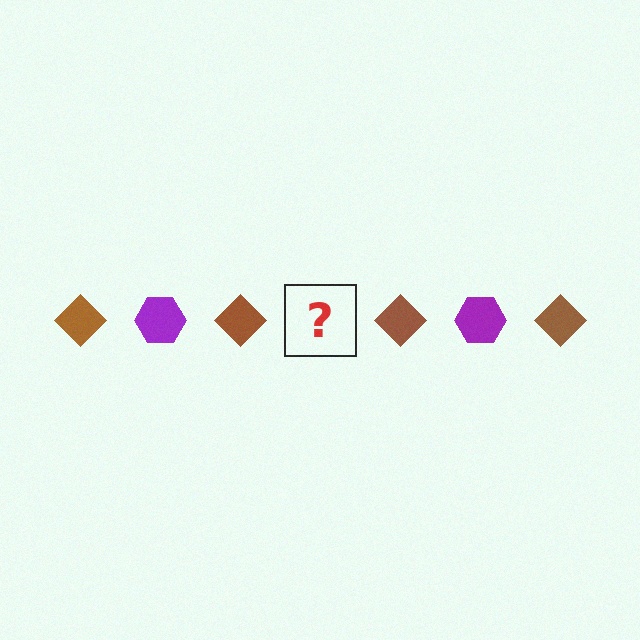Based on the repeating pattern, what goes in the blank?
The blank should be a purple hexagon.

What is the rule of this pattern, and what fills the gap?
The rule is that the pattern alternates between brown diamond and purple hexagon. The gap should be filled with a purple hexagon.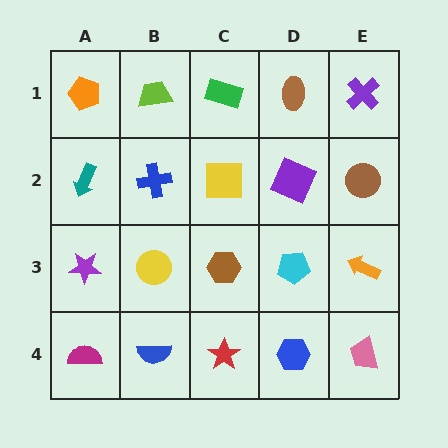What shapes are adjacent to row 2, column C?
A green rectangle (row 1, column C), a brown hexagon (row 3, column C), a blue cross (row 2, column B), a purple square (row 2, column D).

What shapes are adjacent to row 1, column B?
A blue cross (row 2, column B), an orange pentagon (row 1, column A), a green rectangle (row 1, column C).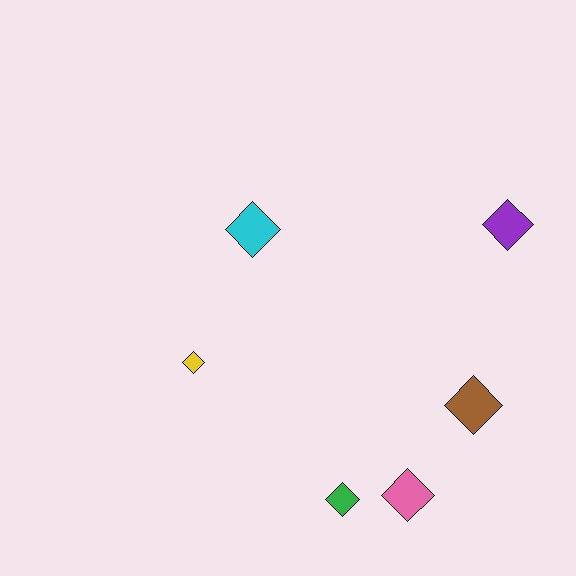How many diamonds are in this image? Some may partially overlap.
There are 6 diamonds.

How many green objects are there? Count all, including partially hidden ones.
There is 1 green object.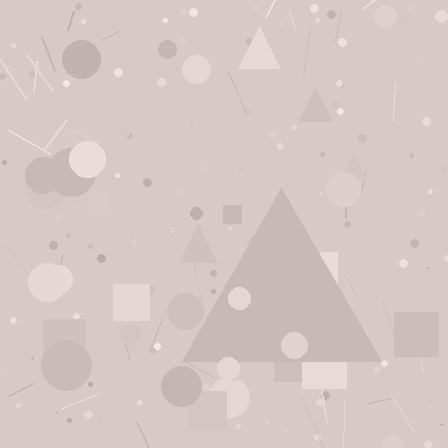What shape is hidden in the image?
A triangle is hidden in the image.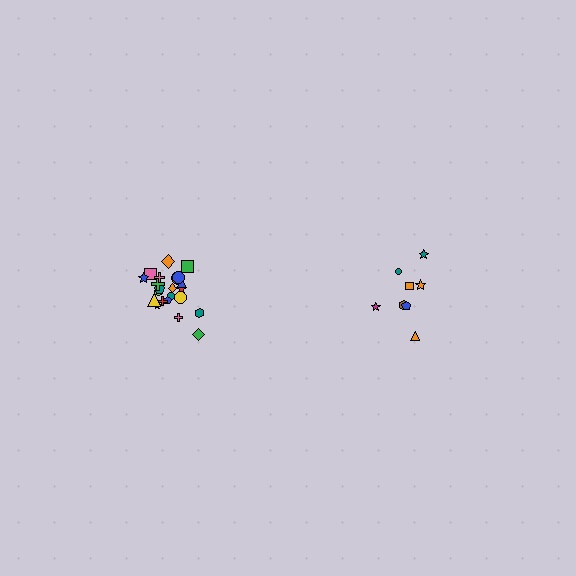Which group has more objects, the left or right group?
The left group.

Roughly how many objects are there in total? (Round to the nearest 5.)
Roughly 30 objects in total.